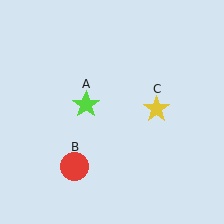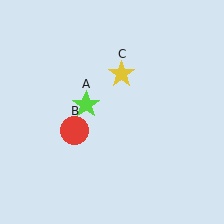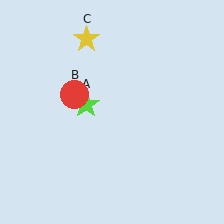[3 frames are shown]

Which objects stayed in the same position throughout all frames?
Lime star (object A) remained stationary.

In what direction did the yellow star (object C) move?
The yellow star (object C) moved up and to the left.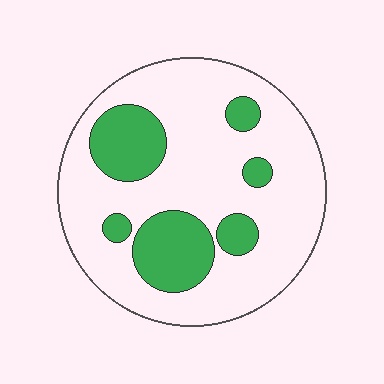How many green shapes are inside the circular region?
6.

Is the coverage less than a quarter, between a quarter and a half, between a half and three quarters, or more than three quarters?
Less than a quarter.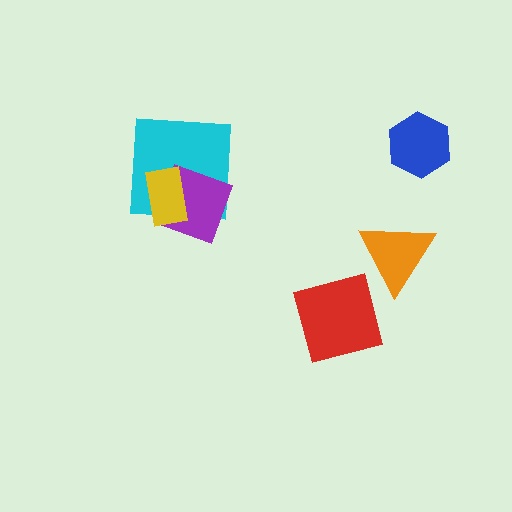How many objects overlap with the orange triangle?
0 objects overlap with the orange triangle.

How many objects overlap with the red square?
0 objects overlap with the red square.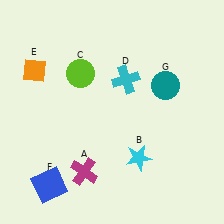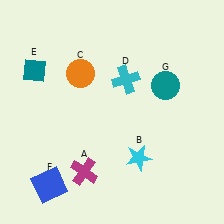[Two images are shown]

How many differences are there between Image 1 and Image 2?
There are 2 differences between the two images.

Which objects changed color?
C changed from lime to orange. E changed from orange to teal.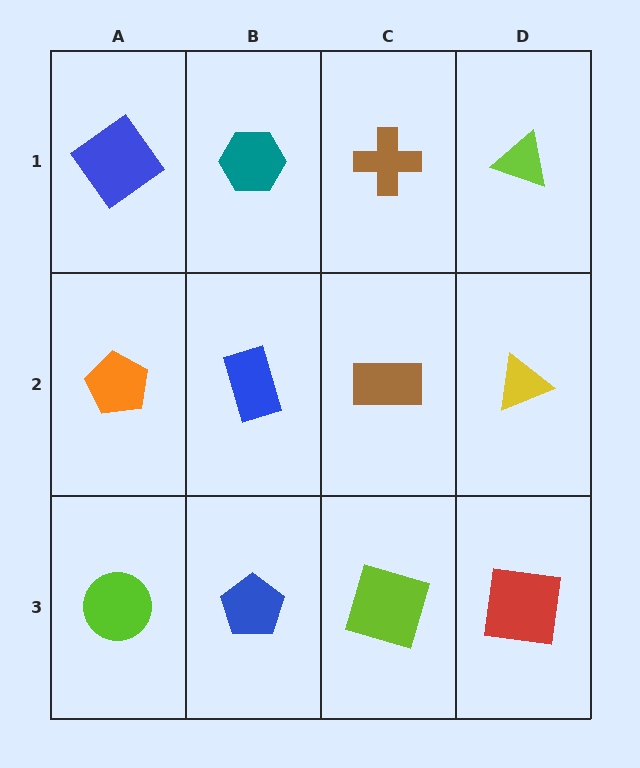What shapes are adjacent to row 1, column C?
A brown rectangle (row 2, column C), a teal hexagon (row 1, column B), a lime triangle (row 1, column D).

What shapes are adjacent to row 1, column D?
A yellow triangle (row 2, column D), a brown cross (row 1, column C).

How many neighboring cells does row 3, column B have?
3.